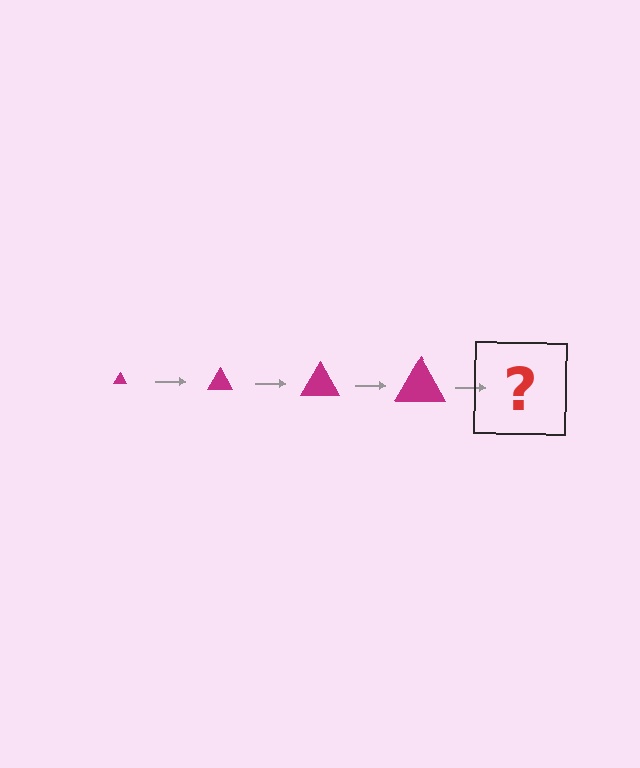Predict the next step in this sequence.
The next step is a magenta triangle, larger than the previous one.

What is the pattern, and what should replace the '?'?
The pattern is that the triangle gets progressively larger each step. The '?' should be a magenta triangle, larger than the previous one.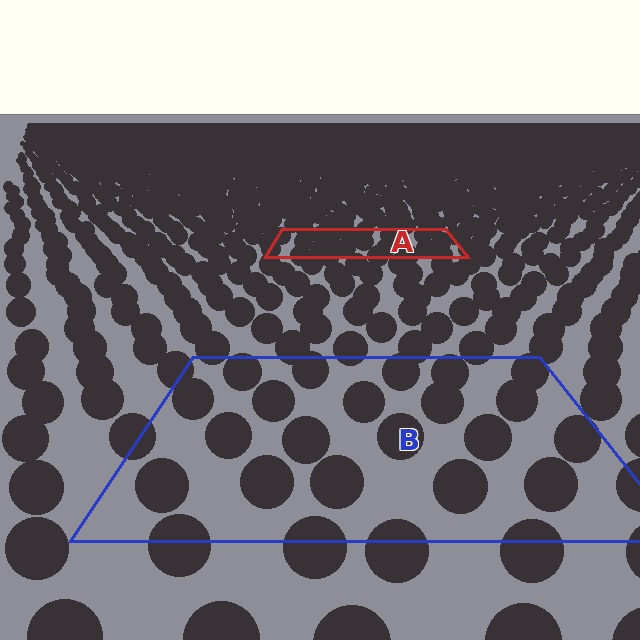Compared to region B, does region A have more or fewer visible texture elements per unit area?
Region A has more texture elements per unit area — they are packed more densely because it is farther away.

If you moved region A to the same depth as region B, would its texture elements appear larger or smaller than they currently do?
They would appear larger. At a closer depth, the same texture elements are projected at a bigger on-screen size.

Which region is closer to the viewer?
Region B is closer. The texture elements there are larger and more spread out.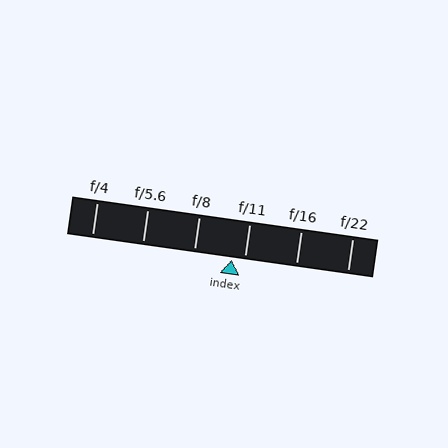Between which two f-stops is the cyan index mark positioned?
The index mark is between f/8 and f/11.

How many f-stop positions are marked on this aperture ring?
There are 6 f-stop positions marked.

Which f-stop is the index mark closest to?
The index mark is closest to f/11.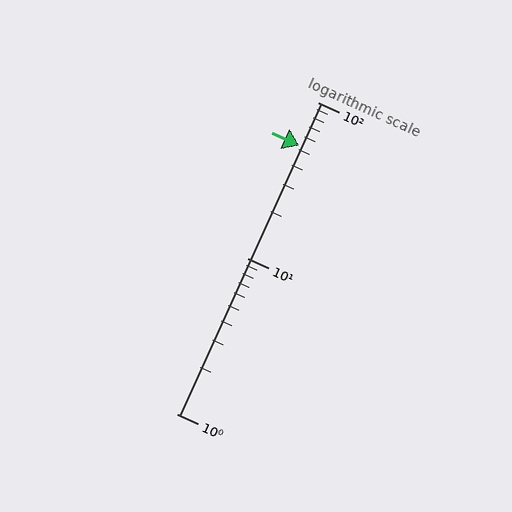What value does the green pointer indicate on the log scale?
The pointer indicates approximately 53.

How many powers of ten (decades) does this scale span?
The scale spans 2 decades, from 1 to 100.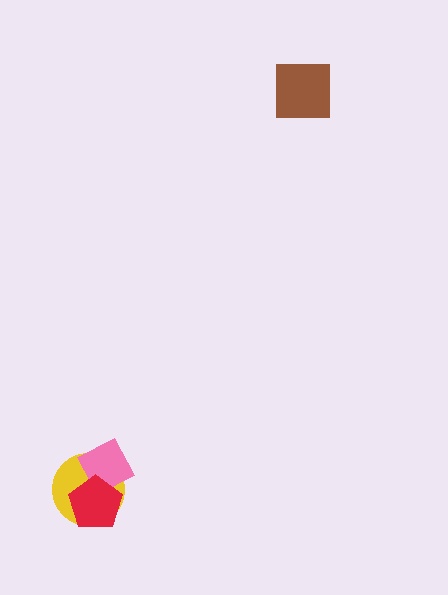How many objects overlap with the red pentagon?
2 objects overlap with the red pentagon.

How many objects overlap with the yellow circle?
2 objects overlap with the yellow circle.